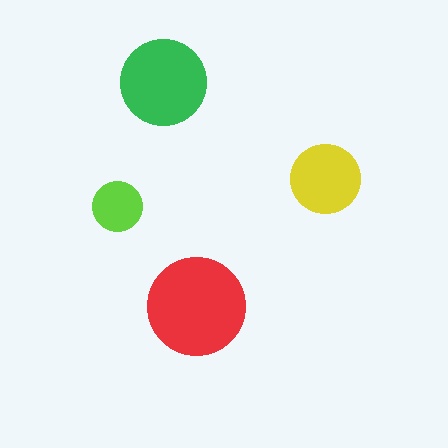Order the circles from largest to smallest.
the red one, the green one, the yellow one, the lime one.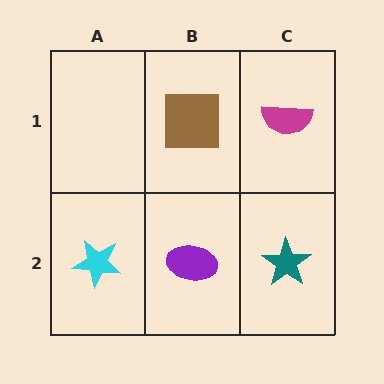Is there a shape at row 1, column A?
No, that cell is empty.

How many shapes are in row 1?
2 shapes.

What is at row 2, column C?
A teal star.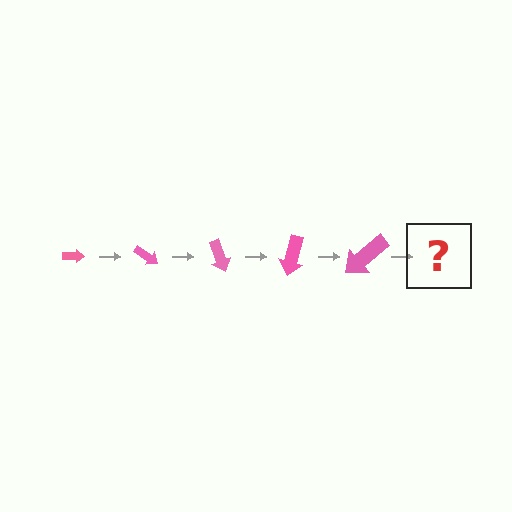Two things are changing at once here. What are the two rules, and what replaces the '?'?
The two rules are that the arrow grows larger each step and it rotates 35 degrees each step. The '?' should be an arrow, larger than the previous one and rotated 175 degrees from the start.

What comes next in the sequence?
The next element should be an arrow, larger than the previous one and rotated 175 degrees from the start.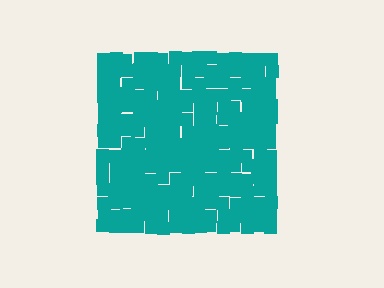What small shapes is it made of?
It is made of small squares.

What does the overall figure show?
The overall figure shows a square.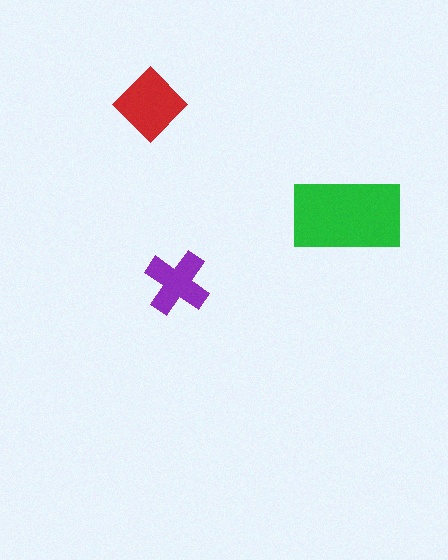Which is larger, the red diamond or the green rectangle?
The green rectangle.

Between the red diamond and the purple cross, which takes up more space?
The red diamond.